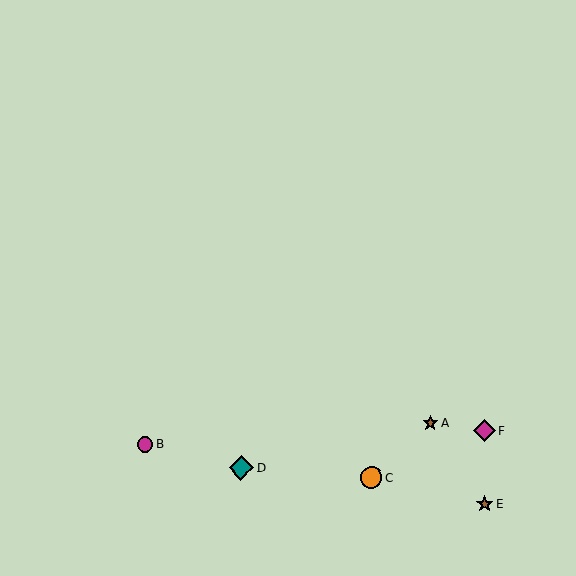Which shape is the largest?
The teal diamond (labeled D) is the largest.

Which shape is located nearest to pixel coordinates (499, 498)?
The brown star (labeled E) at (485, 504) is nearest to that location.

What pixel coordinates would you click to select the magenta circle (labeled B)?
Click at (145, 444) to select the magenta circle B.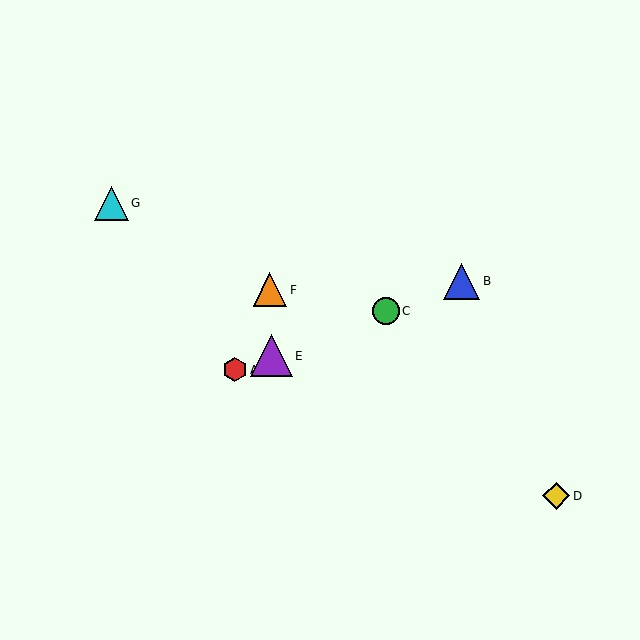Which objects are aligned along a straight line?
Objects A, B, C, E are aligned along a straight line.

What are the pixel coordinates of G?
Object G is at (111, 203).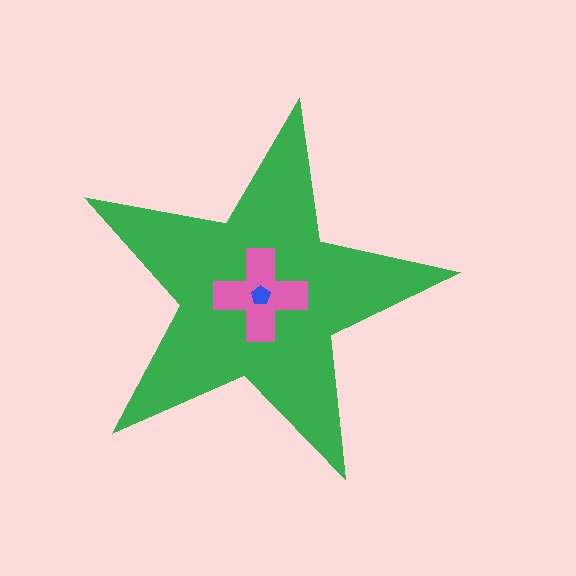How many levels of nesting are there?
3.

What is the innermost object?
The blue pentagon.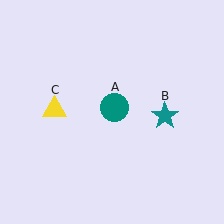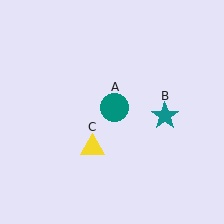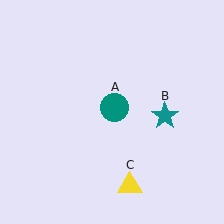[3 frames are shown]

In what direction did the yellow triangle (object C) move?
The yellow triangle (object C) moved down and to the right.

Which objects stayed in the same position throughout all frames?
Teal circle (object A) and teal star (object B) remained stationary.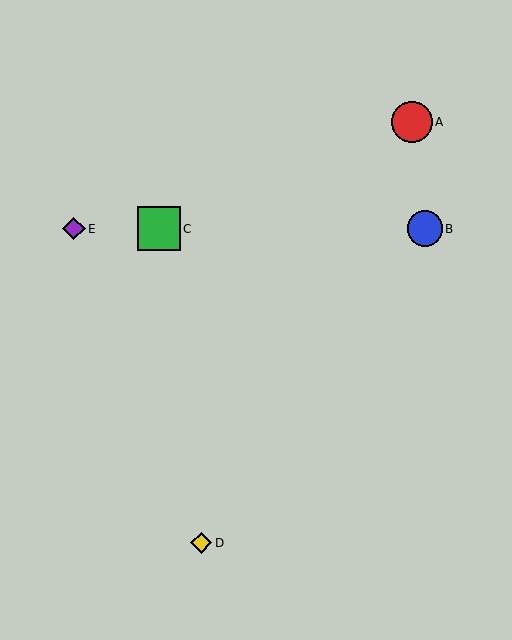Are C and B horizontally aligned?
Yes, both are at y≈229.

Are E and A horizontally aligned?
No, E is at y≈229 and A is at y≈122.